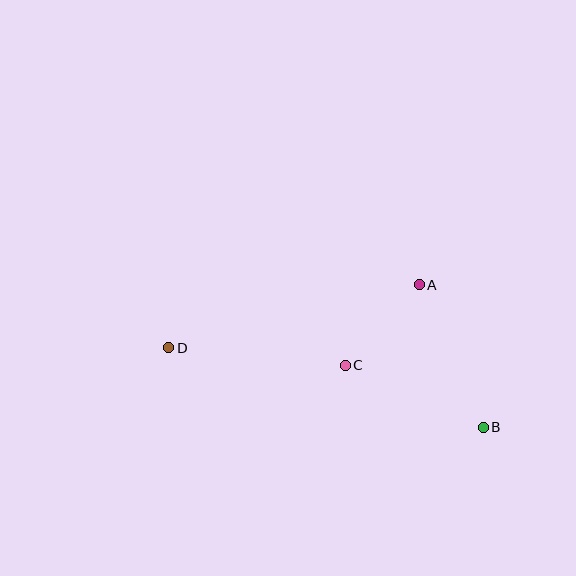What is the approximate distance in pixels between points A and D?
The distance between A and D is approximately 258 pixels.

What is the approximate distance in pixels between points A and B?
The distance between A and B is approximately 156 pixels.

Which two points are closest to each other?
Points A and C are closest to each other.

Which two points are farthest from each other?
Points B and D are farthest from each other.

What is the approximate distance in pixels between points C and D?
The distance between C and D is approximately 177 pixels.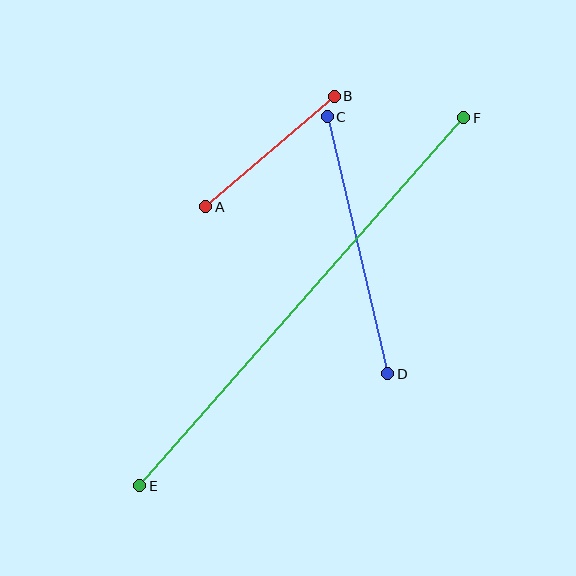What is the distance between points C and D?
The distance is approximately 264 pixels.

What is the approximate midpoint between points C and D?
The midpoint is at approximately (358, 245) pixels.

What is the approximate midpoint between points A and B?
The midpoint is at approximately (270, 152) pixels.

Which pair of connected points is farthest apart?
Points E and F are farthest apart.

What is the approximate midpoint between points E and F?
The midpoint is at approximately (302, 302) pixels.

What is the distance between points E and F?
The distance is approximately 490 pixels.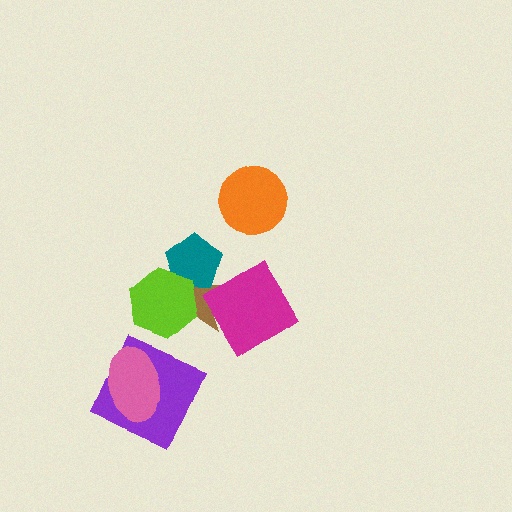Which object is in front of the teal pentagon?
The lime hexagon is in front of the teal pentagon.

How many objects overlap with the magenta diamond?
1 object overlaps with the magenta diamond.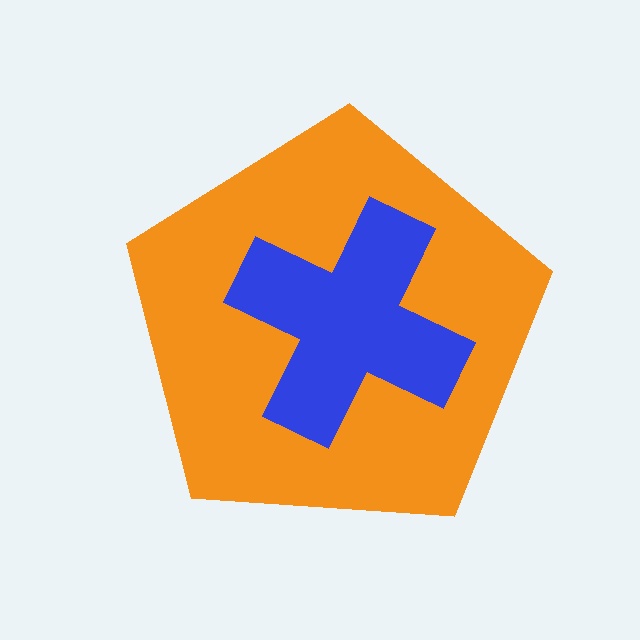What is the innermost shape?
The blue cross.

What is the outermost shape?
The orange pentagon.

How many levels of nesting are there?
2.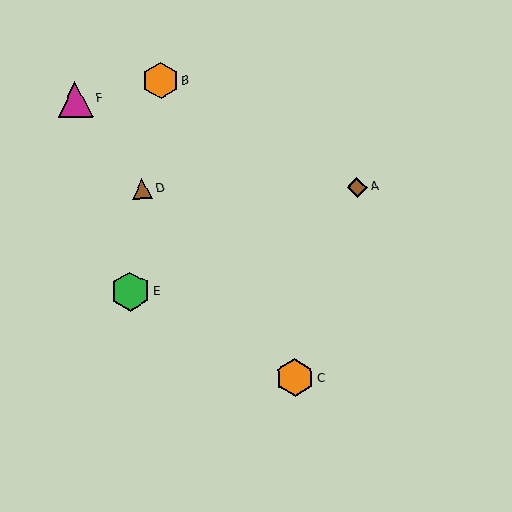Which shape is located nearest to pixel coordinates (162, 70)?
The orange hexagon (labeled B) at (160, 81) is nearest to that location.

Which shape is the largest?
The green hexagon (labeled E) is the largest.